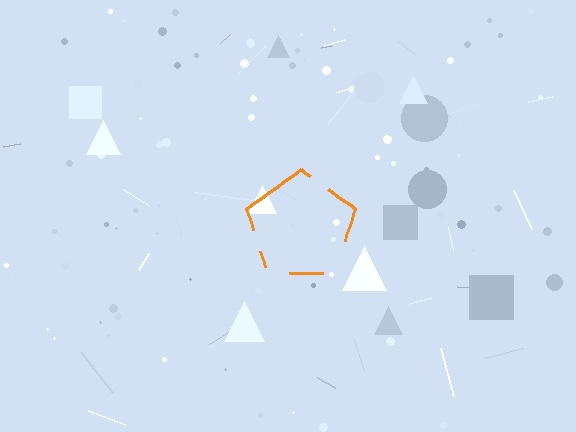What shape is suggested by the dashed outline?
The dashed outline suggests a pentagon.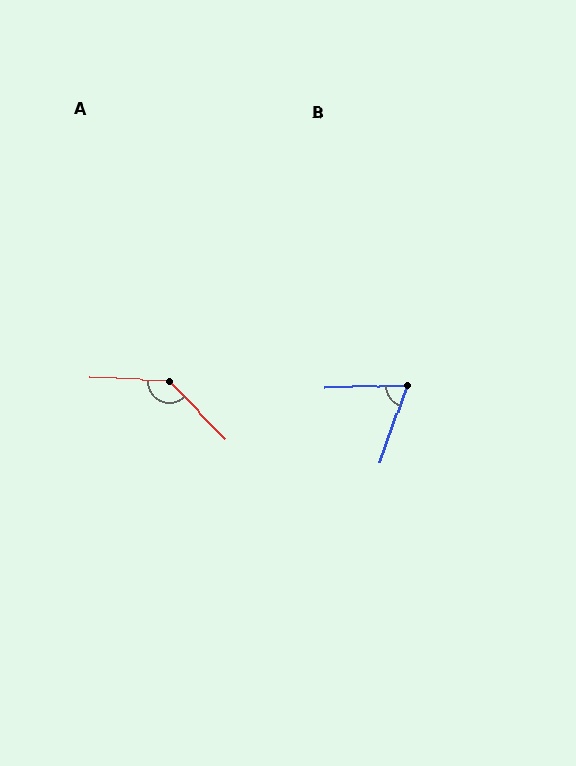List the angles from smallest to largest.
B (69°), A (137°).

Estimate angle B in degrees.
Approximately 69 degrees.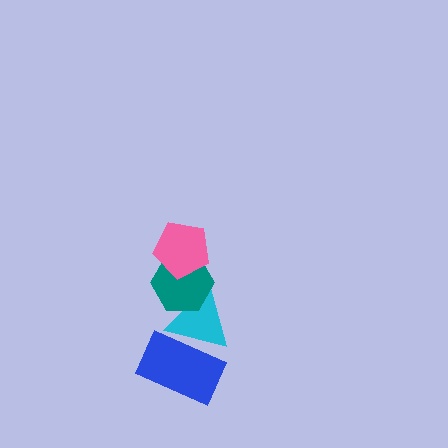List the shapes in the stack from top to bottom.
From top to bottom: the pink pentagon, the teal hexagon, the cyan triangle, the blue rectangle.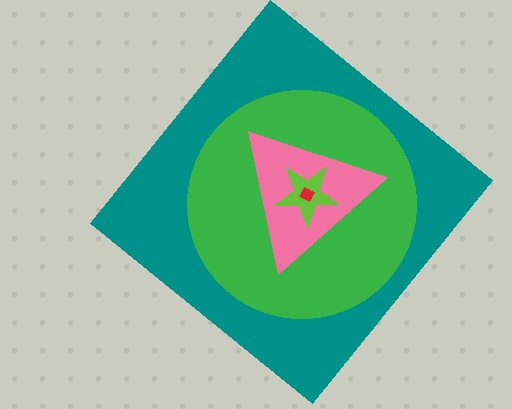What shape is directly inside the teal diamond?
The green circle.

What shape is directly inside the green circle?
The pink triangle.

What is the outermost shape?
The teal diamond.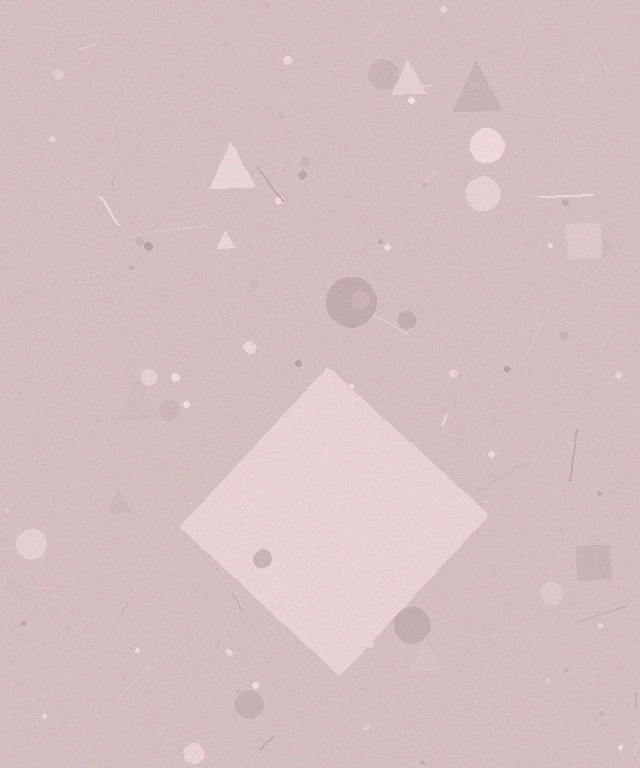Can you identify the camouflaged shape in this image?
The camouflaged shape is a diamond.